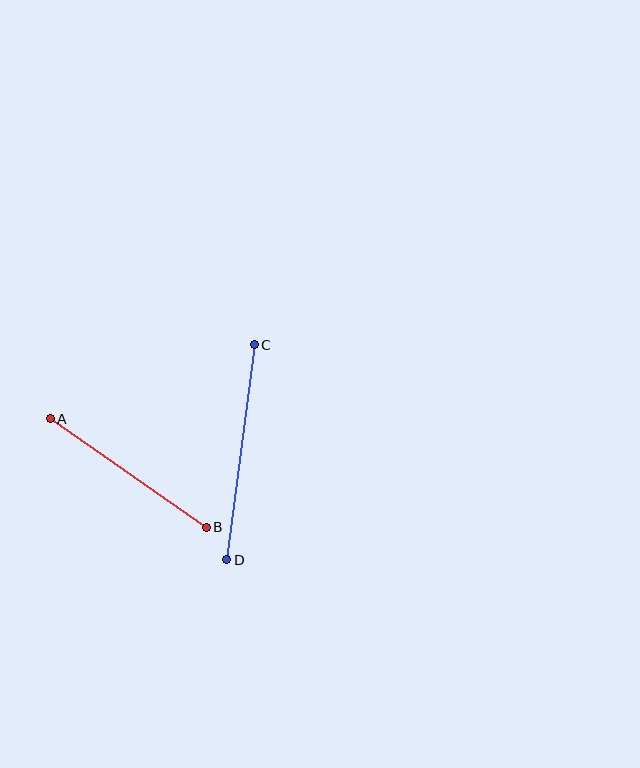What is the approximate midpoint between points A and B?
The midpoint is at approximately (128, 473) pixels.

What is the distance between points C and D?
The distance is approximately 217 pixels.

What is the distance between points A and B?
The distance is approximately 190 pixels.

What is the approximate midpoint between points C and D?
The midpoint is at approximately (240, 452) pixels.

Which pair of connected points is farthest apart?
Points C and D are farthest apart.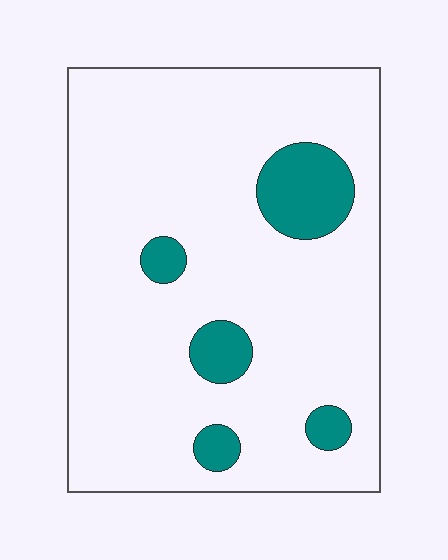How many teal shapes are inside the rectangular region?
5.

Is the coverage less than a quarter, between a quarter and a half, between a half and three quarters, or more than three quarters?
Less than a quarter.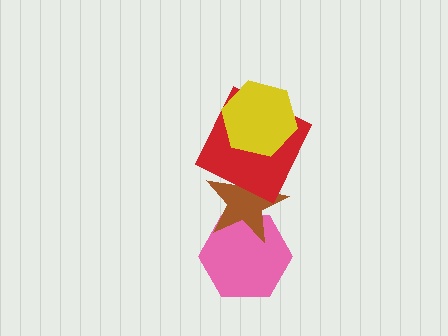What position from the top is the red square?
The red square is 2nd from the top.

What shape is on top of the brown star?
The red square is on top of the brown star.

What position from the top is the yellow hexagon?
The yellow hexagon is 1st from the top.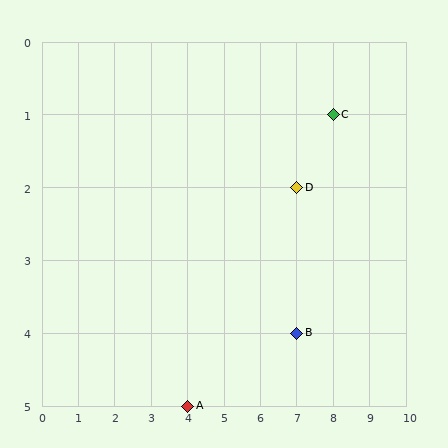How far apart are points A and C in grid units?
Points A and C are 4 columns and 4 rows apart (about 5.7 grid units diagonally).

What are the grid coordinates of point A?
Point A is at grid coordinates (4, 5).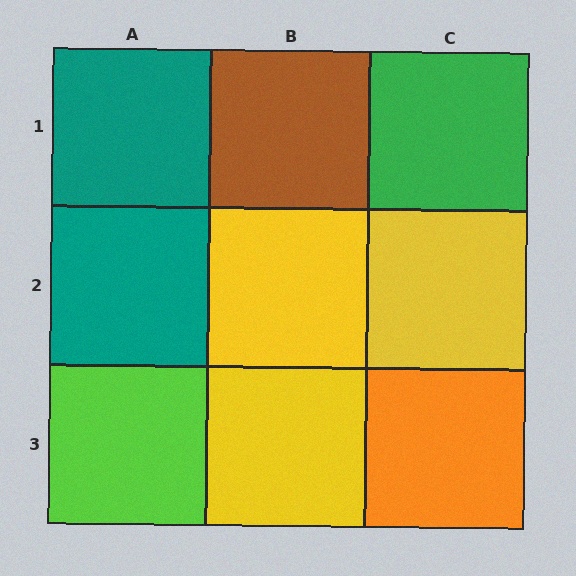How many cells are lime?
1 cell is lime.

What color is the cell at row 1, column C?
Green.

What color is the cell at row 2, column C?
Yellow.